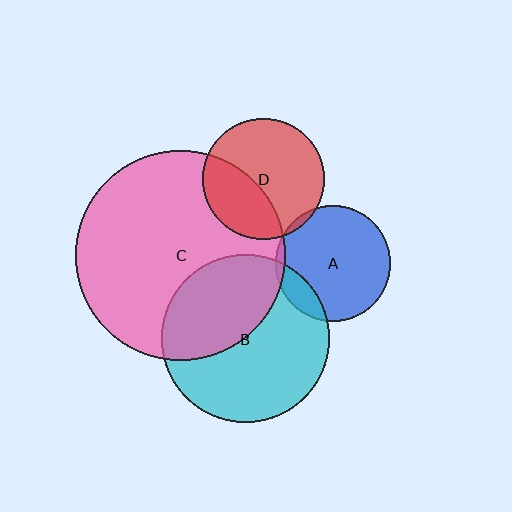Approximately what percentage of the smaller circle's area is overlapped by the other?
Approximately 5%.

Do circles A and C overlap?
Yes.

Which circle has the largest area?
Circle C (pink).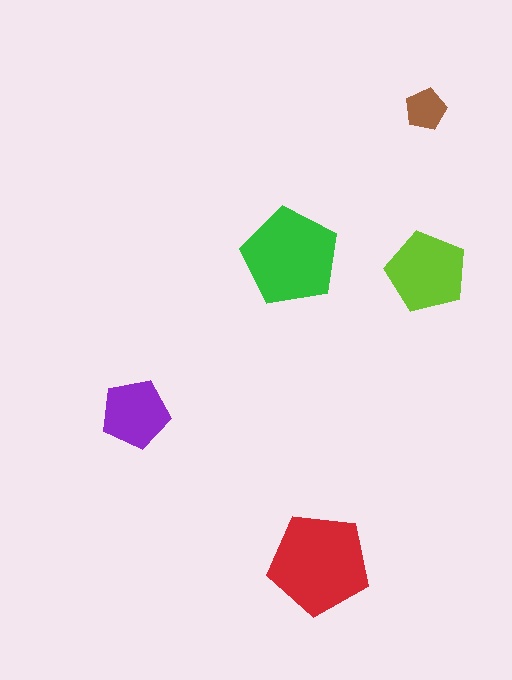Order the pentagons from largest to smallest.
the red one, the green one, the lime one, the purple one, the brown one.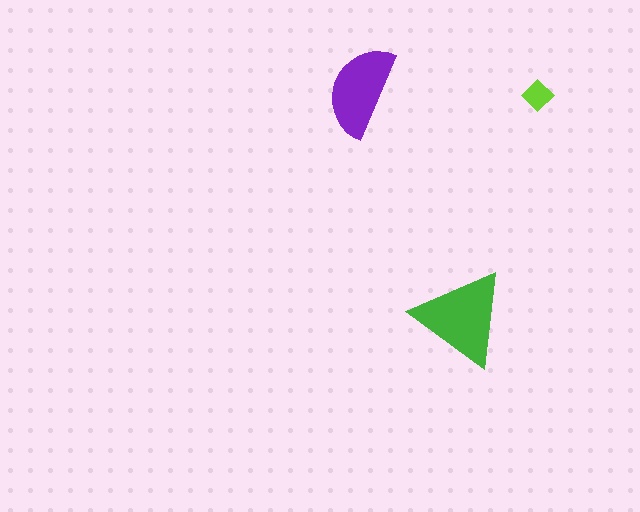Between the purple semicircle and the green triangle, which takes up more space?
The green triangle.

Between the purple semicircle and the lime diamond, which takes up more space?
The purple semicircle.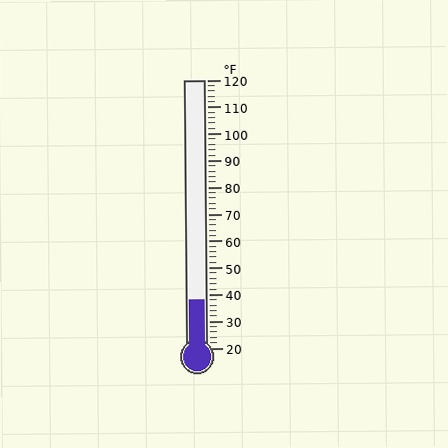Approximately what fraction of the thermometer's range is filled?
The thermometer is filled to approximately 20% of its range.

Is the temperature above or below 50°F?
The temperature is below 50°F.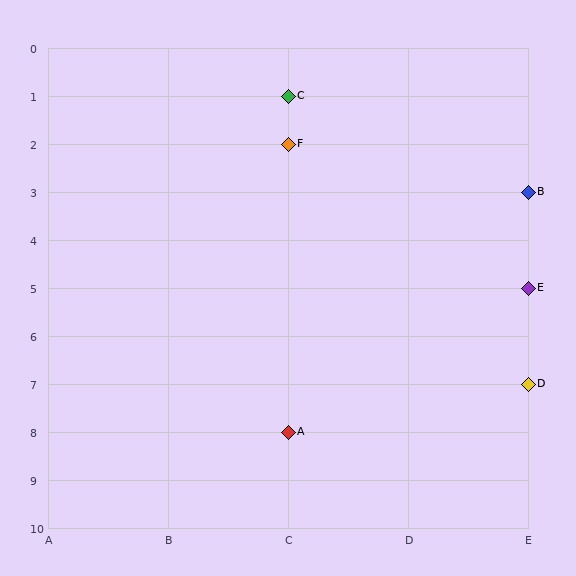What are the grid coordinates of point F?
Point F is at grid coordinates (C, 2).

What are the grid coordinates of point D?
Point D is at grid coordinates (E, 7).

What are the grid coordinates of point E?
Point E is at grid coordinates (E, 5).